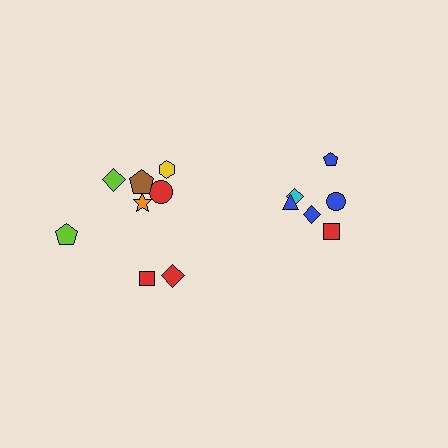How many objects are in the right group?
There are 6 objects.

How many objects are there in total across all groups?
There are 14 objects.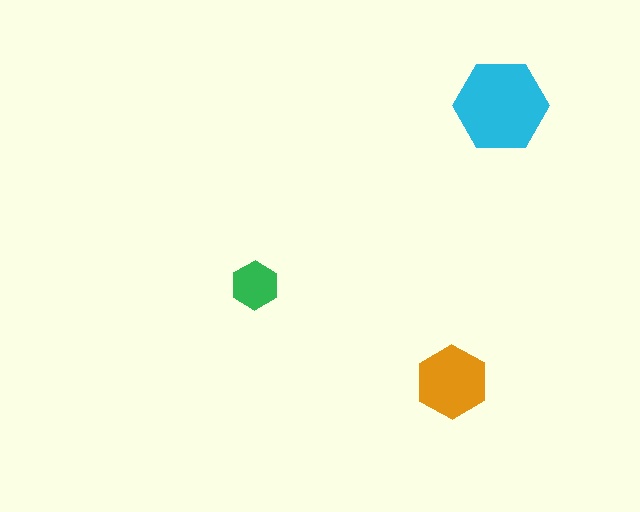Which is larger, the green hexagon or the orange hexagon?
The orange one.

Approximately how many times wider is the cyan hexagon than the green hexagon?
About 2 times wider.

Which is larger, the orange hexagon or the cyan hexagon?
The cyan one.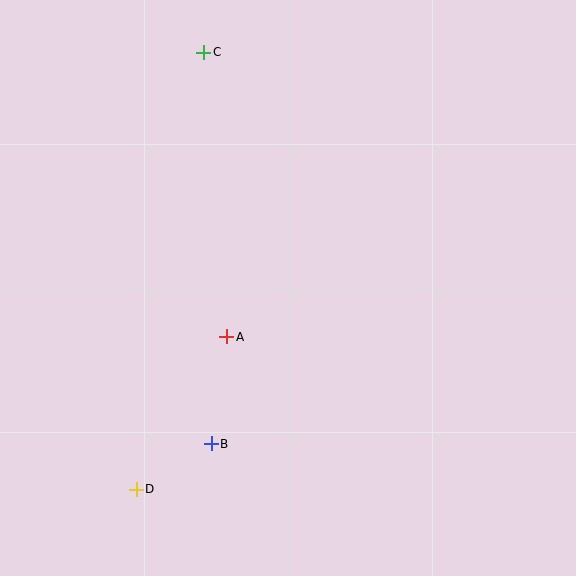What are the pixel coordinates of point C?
Point C is at (204, 52).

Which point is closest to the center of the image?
Point A at (227, 337) is closest to the center.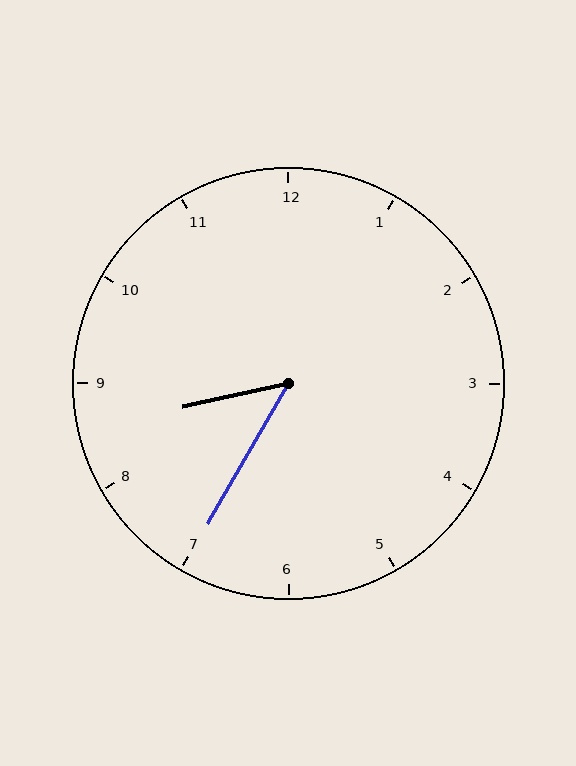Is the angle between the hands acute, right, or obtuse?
It is acute.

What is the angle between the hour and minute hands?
Approximately 48 degrees.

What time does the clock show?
8:35.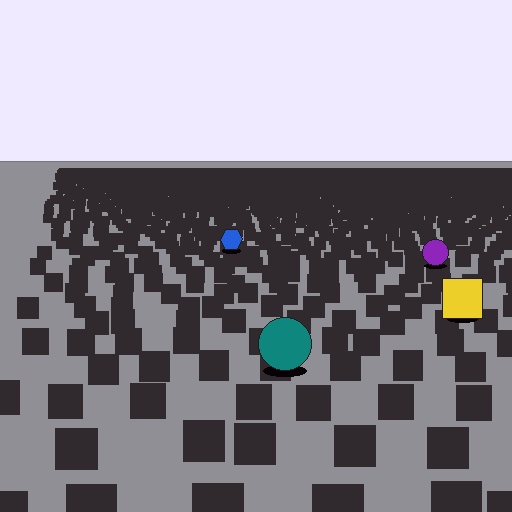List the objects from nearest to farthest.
From nearest to farthest: the teal circle, the yellow square, the purple circle, the blue hexagon.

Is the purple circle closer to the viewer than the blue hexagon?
Yes. The purple circle is closer — you can tell from the texture gradient: the ground texture is coarser near it.